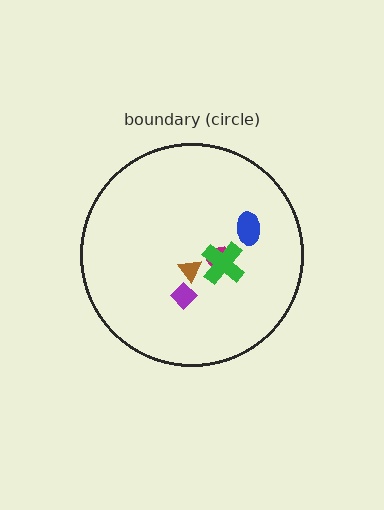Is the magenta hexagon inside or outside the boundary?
Inside.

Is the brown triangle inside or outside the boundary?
Inside.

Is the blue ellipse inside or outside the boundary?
Inside.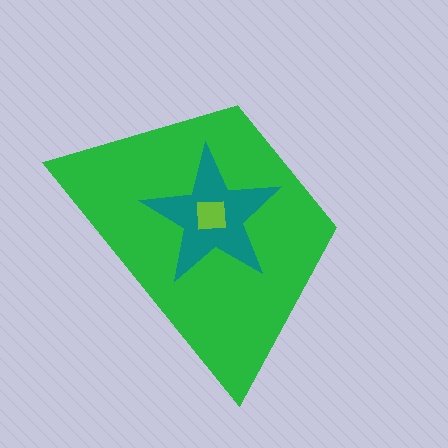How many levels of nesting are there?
3.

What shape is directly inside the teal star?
The lime square.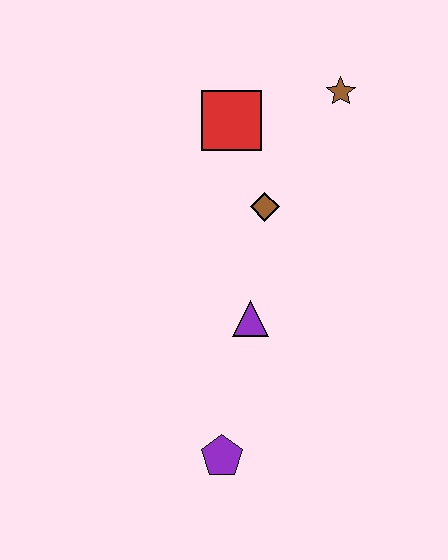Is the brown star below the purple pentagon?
No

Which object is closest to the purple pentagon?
The purple triangle is closest to the purple pentagon.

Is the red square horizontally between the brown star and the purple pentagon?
Yes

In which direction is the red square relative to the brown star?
The red square is to the left of the brown star.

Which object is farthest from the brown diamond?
The purple pentagon is farthest from the brown diamond.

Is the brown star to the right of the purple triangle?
Yes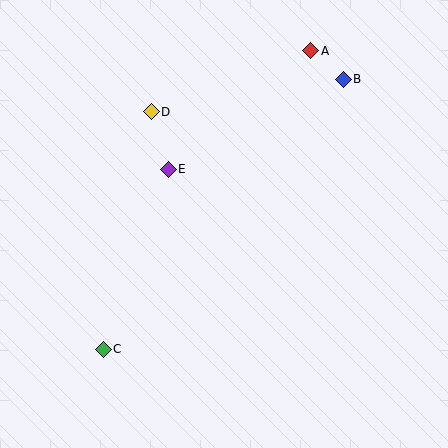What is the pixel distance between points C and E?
The distance between C and E is 191 pixels.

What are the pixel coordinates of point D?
Point D is at (151, 112).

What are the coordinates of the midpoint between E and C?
The midpoint between E and C is at (136, 259).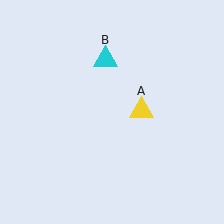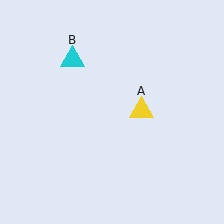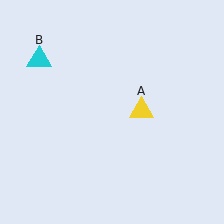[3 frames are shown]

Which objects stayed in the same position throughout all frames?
Yellow triangle (object A) remained stationary.